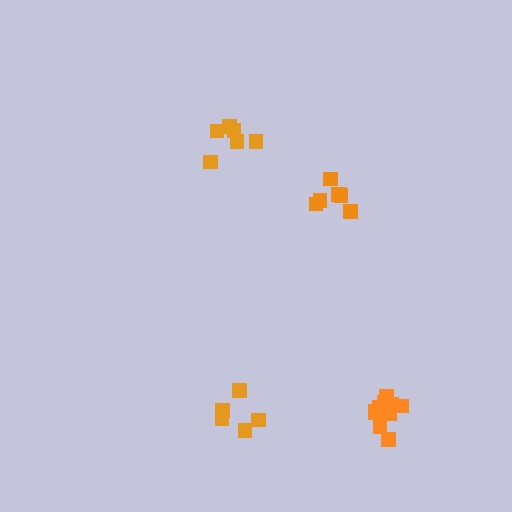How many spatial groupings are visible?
There are 4 spatial groupings.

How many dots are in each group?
Group 1: 6 dots, Group 2: 6 dots, Group 3: 5 dots, Group 4: 11 dots (28 total).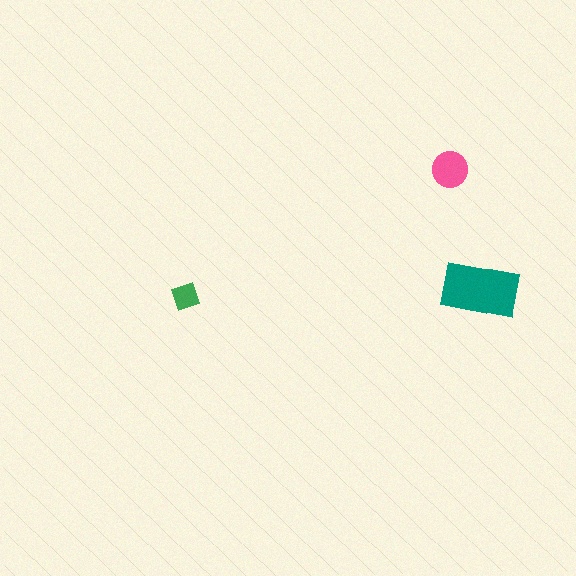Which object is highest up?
The pink circle is topmost.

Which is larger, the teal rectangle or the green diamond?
The teal rectangle.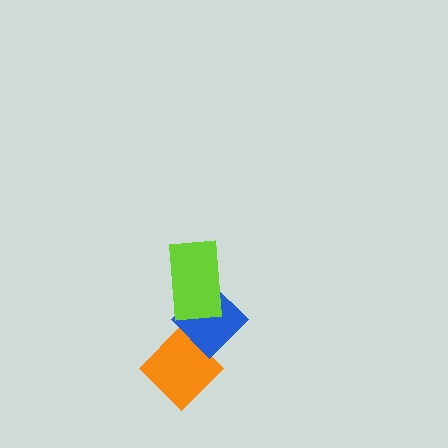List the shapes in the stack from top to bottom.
From top to bottom: the lime rectangle, the blue diamond, the orange diamond.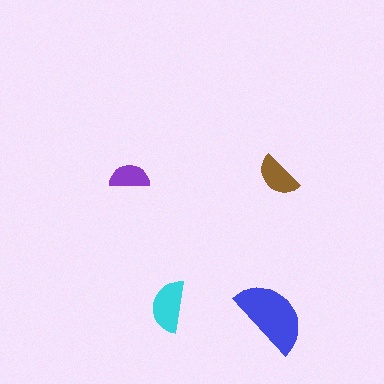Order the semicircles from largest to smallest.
the blue one, the cyan one, the brown one, the purple one.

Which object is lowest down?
The blue semicircle is bottommost.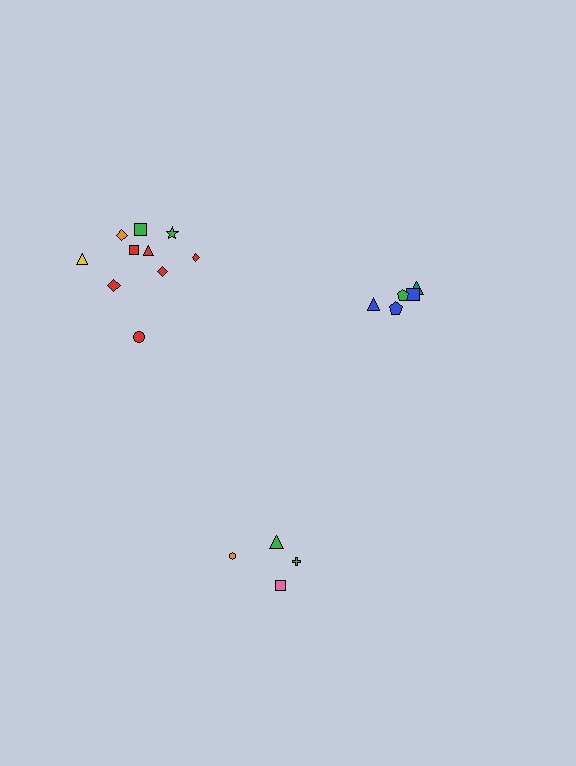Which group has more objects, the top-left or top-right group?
The top-left group.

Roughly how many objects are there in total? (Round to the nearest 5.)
Roughly 20 objects in total.